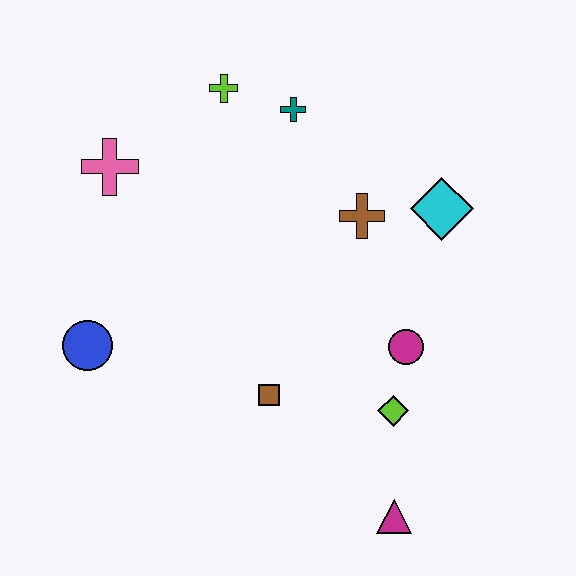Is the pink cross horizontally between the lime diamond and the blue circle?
Yes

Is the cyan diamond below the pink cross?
Yes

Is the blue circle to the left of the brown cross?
Yes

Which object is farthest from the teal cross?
The magenta triangle is farthest from the teal cross.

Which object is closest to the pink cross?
The lime cross is closest to the pink cross.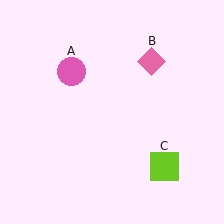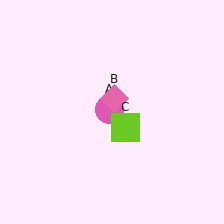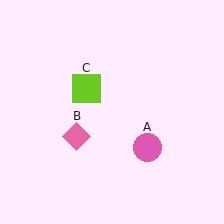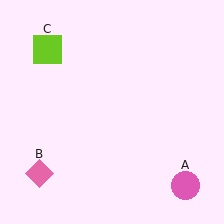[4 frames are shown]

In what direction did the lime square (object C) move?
The lime square (object C) moved up and to the left.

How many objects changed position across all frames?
3 objects changed position: pink circle (object A), pink diamond (object B), lime square (object C).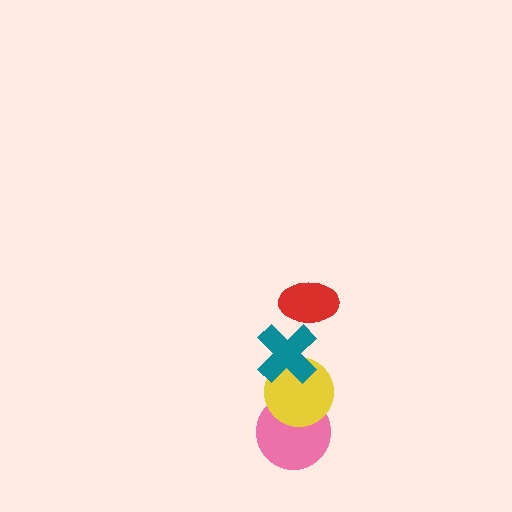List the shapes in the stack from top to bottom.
From top to bottom: the red ellipse, the teal cross, the yellow circle, the pink circle.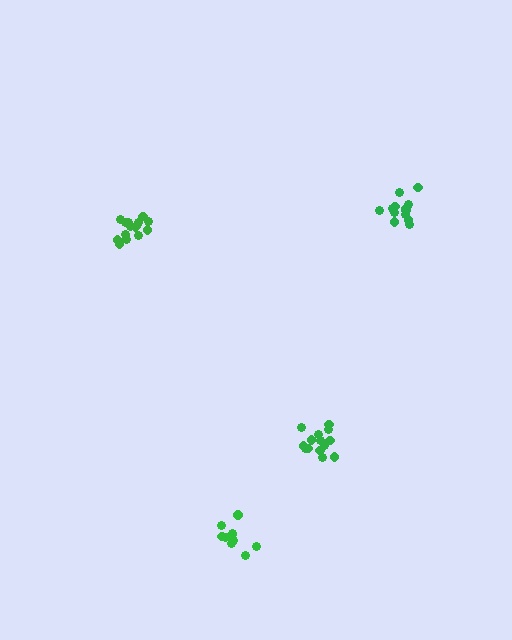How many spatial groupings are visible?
There are 4 spatial groupings.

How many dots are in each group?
Group 1: 14 dots, Group 2: 15 dots, Group 3: 13 dots, Group 4: 11 dots (53 total).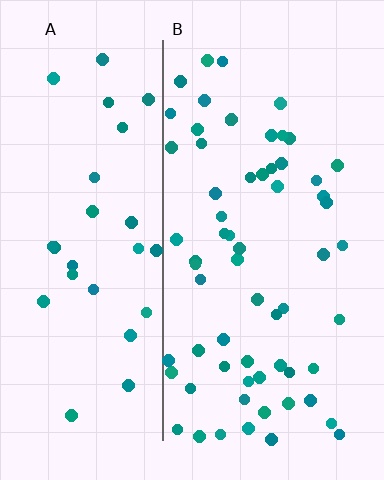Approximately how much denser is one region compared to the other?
Approximately 2.1× — region B over region A.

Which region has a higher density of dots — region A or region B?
B (the right).